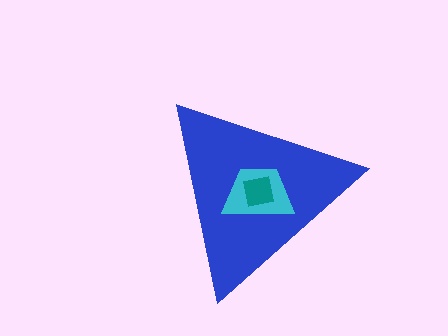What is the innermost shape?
The teal square.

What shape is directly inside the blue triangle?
The cyan trapezoid.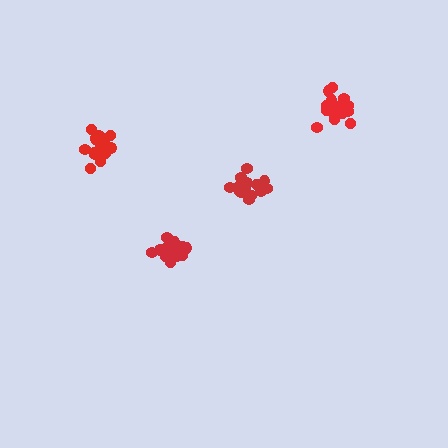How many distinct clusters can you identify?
There are 4 distinct clusters.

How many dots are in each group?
Group 1: 20 dots, Group 2: 15 dots, Group 3: 16 dots, Group 4: 18 dots (69 total).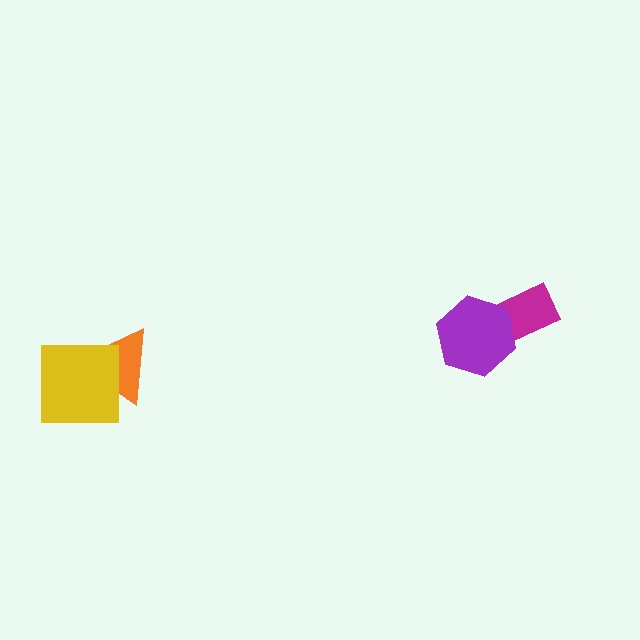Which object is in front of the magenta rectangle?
The purple hexagon is in front of the magenta rectangle.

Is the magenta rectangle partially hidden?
Yes, it is partially covered by another shape.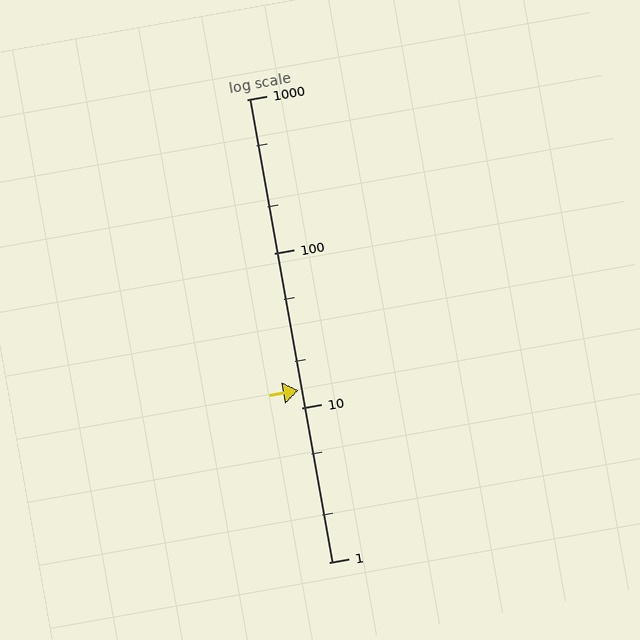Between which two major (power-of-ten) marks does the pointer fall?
The pointer is between 10 and 100.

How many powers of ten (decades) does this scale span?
The scale spans 3 decades, from 1 to 1000.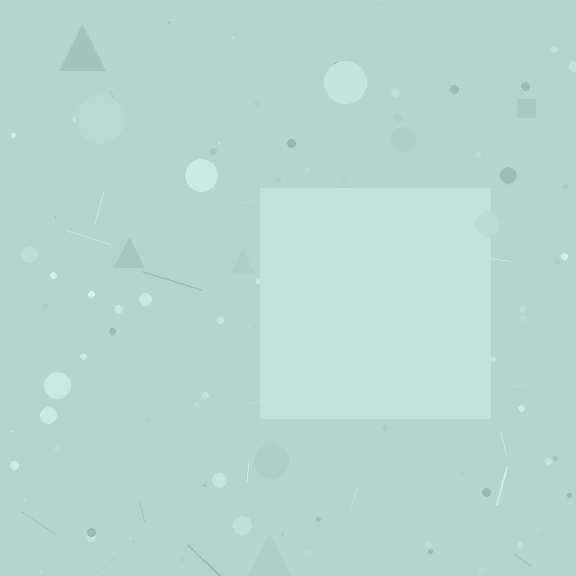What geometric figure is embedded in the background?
A square is embedded in the background.